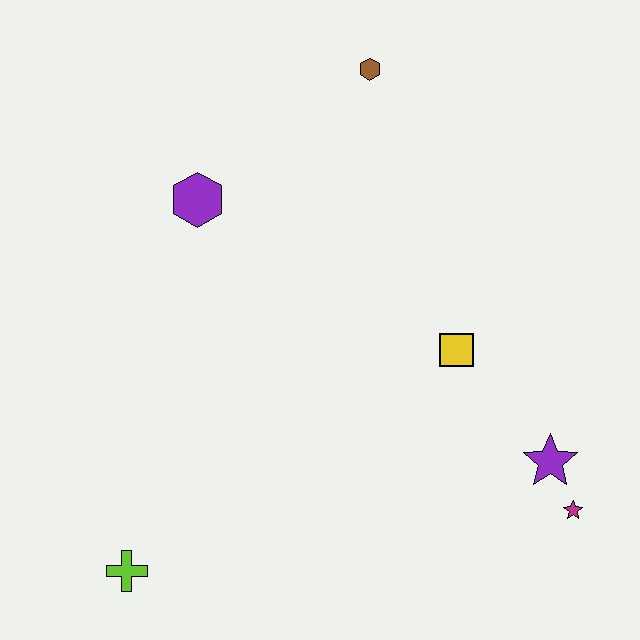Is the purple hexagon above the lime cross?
Yes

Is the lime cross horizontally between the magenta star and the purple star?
No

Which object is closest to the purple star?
The magenta star is closest to the purple star.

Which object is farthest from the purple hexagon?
The magenta star is farthest from the purple hexagon.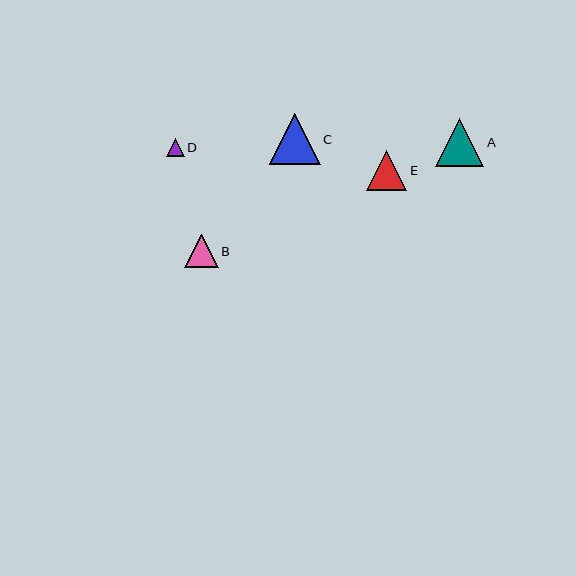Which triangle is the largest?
Triangle C is the largest with a size of approximately 51 pixels.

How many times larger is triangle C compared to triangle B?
Triangle C is approximately 1.5 times the size of triangle B.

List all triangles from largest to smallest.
From largest to smallest: C, A, E, B, D.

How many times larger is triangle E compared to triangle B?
Triangle E is approximately 1.2 times the size of triangle B.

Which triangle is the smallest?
Triangle D is the smallest with a size of approximately 18 pixels.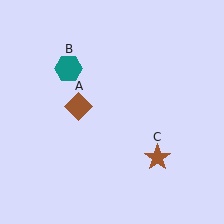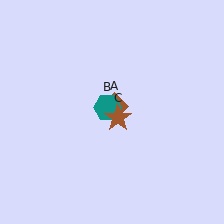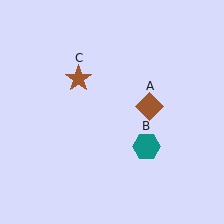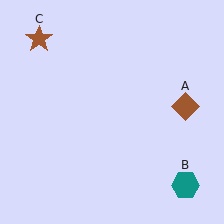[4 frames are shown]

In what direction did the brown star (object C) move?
The brown star (object C) moved up and to the left.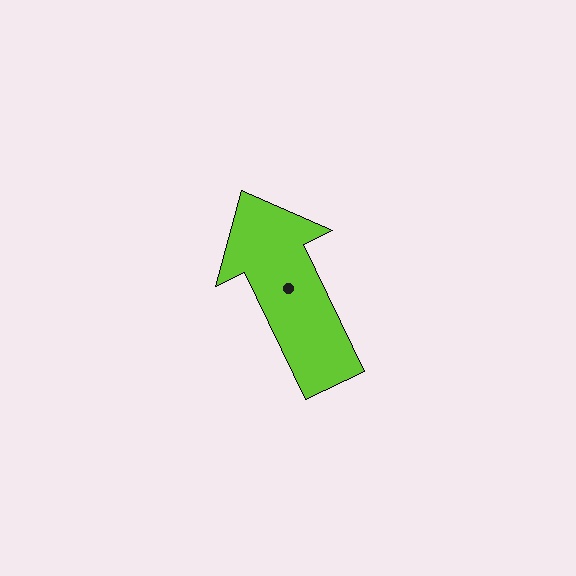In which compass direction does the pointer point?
Northwest.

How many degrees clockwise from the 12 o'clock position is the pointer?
Approximately 334 degrees.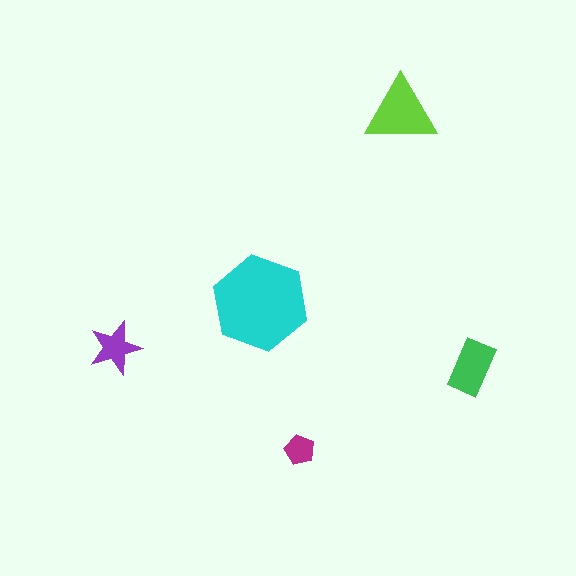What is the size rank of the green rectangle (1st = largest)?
3rd.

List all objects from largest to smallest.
The cyan hexagon, the lime triangle, the green rectangle, the purple star, the magenta pentagon.